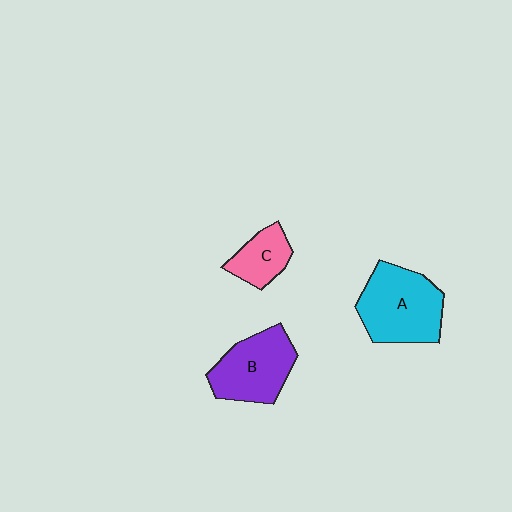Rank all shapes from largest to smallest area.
From largest to smallest: A (cyan), B (purple), C (pink).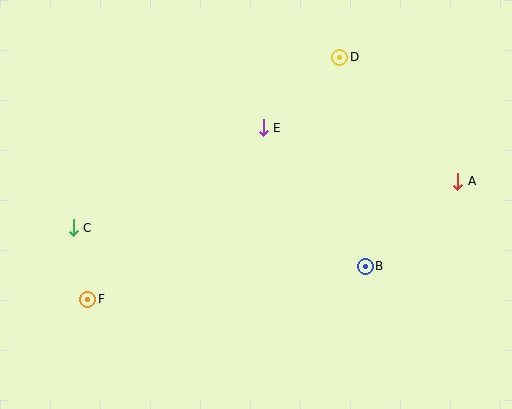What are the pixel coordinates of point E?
Point E is at (263, 128).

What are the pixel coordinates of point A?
Point A is at (458, 181).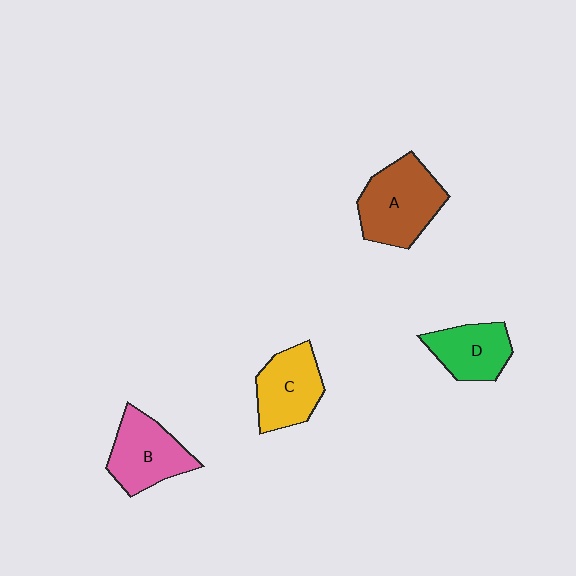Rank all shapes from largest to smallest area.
From largest to smallest: A (brown), B (pink), C (yellow), D (green).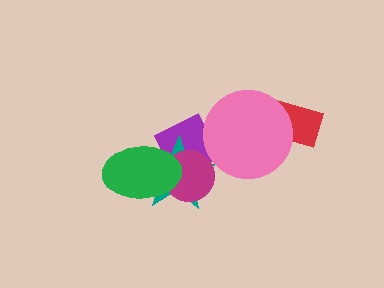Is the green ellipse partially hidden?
No, no other shape covers it.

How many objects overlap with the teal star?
3 objects overlap with the teal star.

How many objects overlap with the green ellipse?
3 objects overlap with the green ellipse.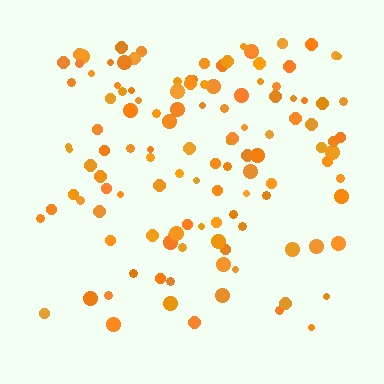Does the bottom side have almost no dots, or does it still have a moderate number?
Still a moderate number, just noticeably fewer than the top.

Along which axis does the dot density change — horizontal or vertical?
Vertical.